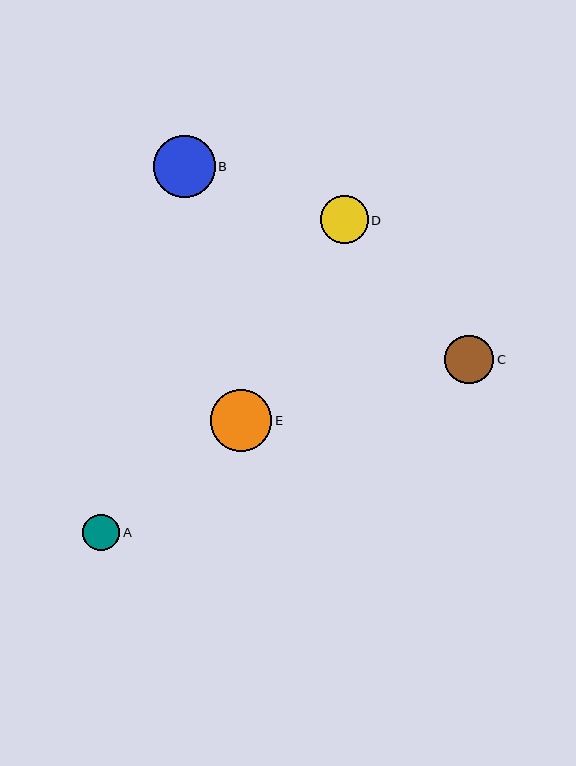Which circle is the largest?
Circle B is the largest with a size of approximately 62 pixels.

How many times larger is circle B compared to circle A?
Circle B is approximately 1.7 times the size of circle A.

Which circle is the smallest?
Circle A is the smallest with a size of approximately 37 pixels.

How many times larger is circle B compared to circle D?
Circle B is approximately 1.3 times the size of circle D.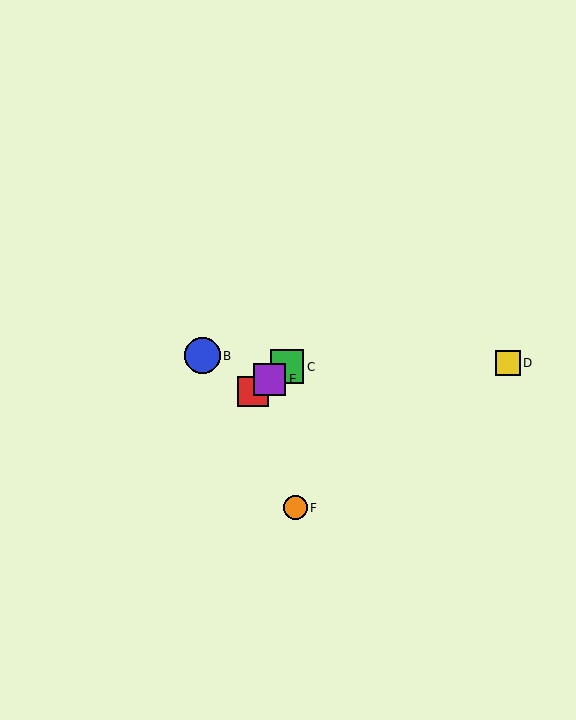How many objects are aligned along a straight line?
3 objects (A, C, E) are aligned along a straight line.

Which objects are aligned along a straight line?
Objects A, C, E are aligned along a straight line.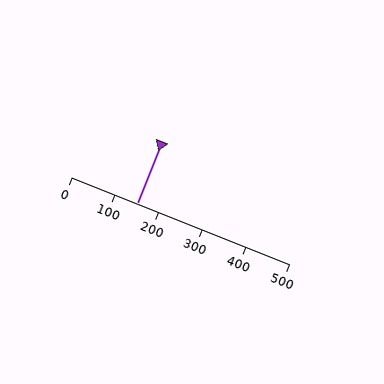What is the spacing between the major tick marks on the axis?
The major ticks are spaced 100 apart.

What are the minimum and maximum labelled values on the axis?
The axis runs from 0 to 500.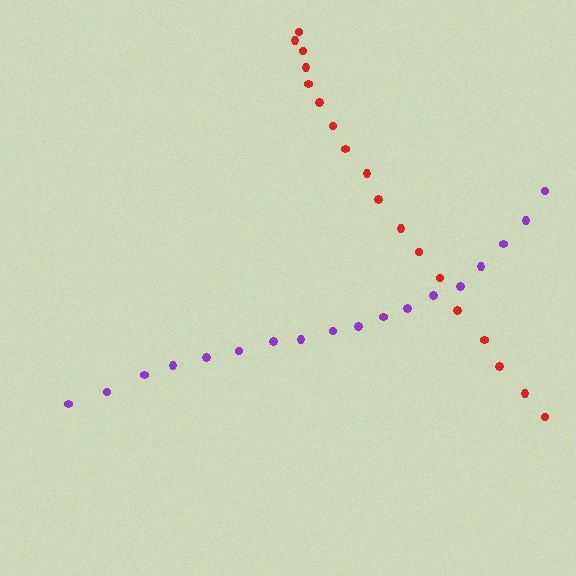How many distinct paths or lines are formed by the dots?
There are 2 distinct paths.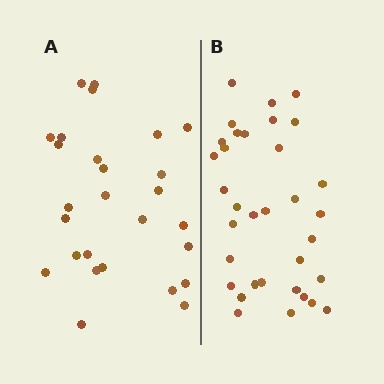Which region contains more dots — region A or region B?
Region B (the right region) has more dots.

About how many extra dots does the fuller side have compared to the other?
Region B has roughly 8 or so more dots than region A.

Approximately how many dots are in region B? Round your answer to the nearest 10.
About 30 dots. (The exact count is 34, which rounds to 30.)